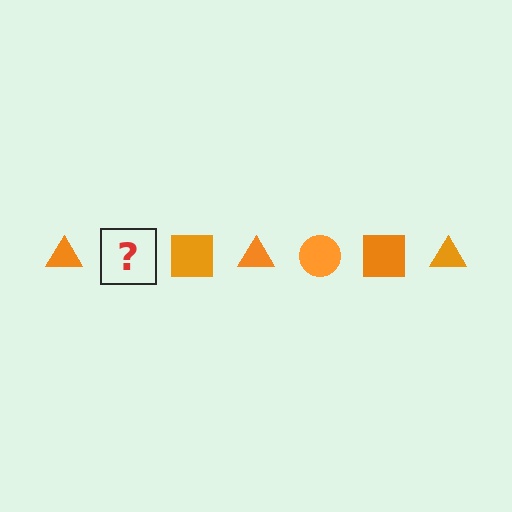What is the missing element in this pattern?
The missing element is an orange circle.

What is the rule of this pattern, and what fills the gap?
The rule is that the pattern cycles through triangle, circle, square shapes in orange. The gap should be filled with an orange circle.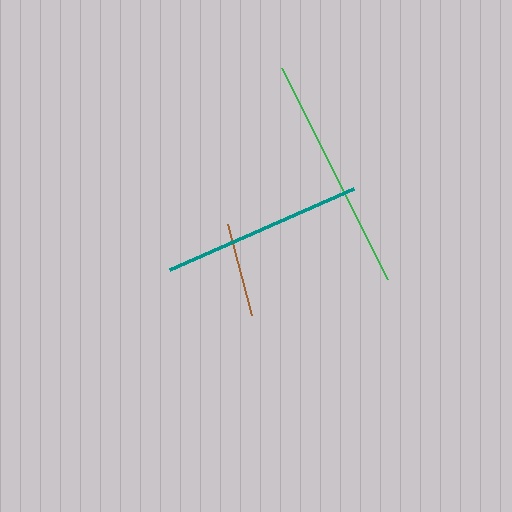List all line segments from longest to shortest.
From longest to shortest: green, teal, brown.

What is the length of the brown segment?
The brown segment is approximately 93 pixels long.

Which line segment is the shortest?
The brown line is the shortest at approximately 93 pixels.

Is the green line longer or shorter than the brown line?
The green line is longer than the brown line.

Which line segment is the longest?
The green line is the longest at approximately 237 pixels.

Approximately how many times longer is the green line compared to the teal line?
The green line is approximately 1.2 times the length of the teal line.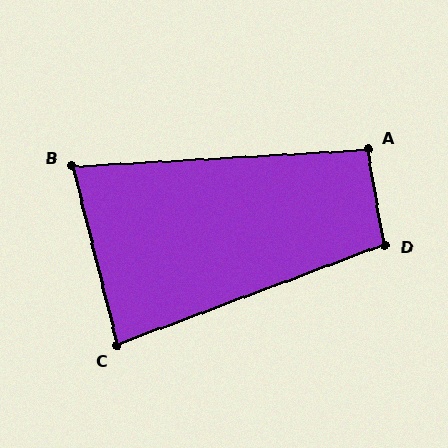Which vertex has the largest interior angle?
D, at approximately 101 degrees.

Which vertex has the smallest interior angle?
B, at approximately 79 degrees.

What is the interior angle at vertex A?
Approximately 97 degrees (obtuse).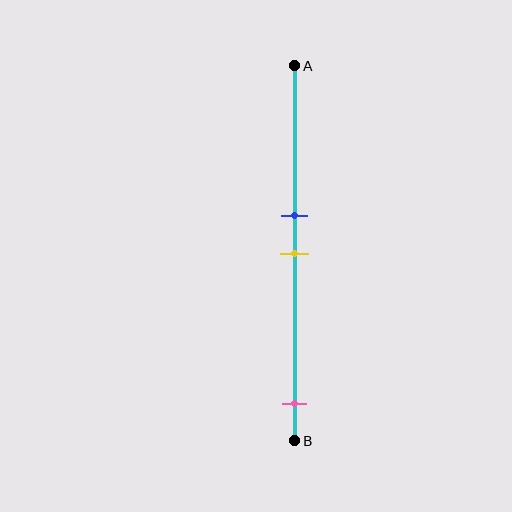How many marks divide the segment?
There are 3 marks dividing the segment.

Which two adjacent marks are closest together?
The blue and yellow marks are the closest adjacent pair.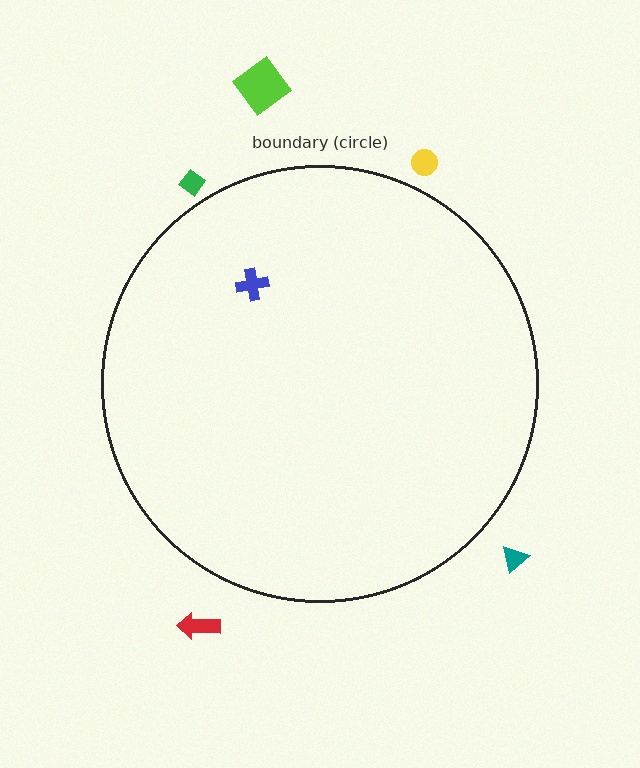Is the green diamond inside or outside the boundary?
Outside.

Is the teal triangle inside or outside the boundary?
Outside.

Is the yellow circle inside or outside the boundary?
Outside.